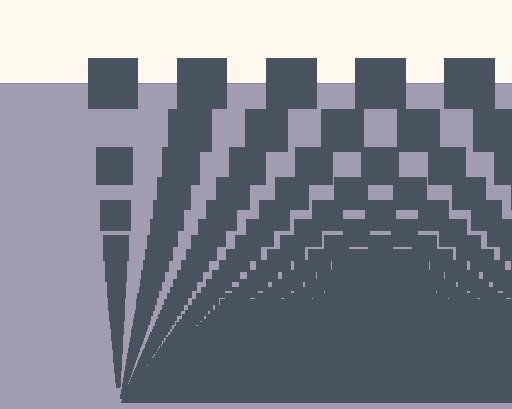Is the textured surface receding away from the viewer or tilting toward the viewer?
The surface appears to tilt toward the viewer. Texture elements get larger and sparser toward the top.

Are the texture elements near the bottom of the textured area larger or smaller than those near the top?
Smaller. The gradient is inverted — elements near the bottom are smaller and denser.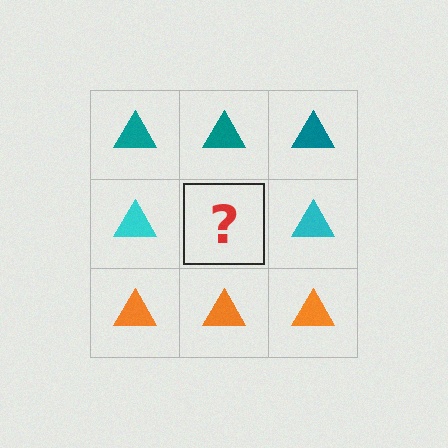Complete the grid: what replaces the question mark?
The question mark should be replaced with a cyan triangle.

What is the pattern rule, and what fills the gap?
The rule is that each row has a consistent color. The gap should be filled with a cyan triangle.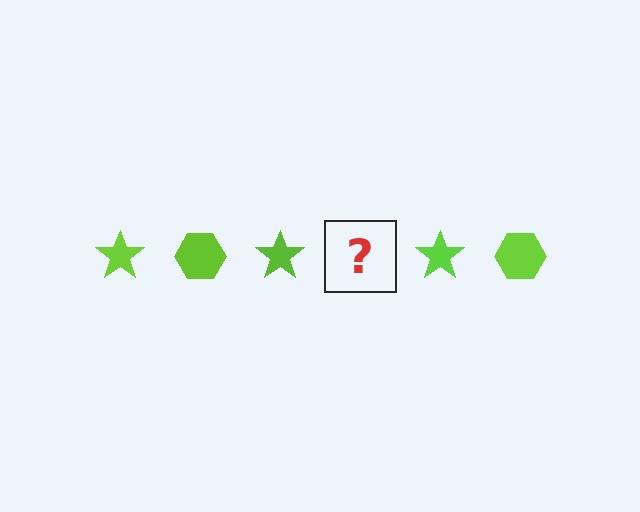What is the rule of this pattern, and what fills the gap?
The rule is that the pattern cycles through star, hexagon shapes in lime. The gap should be filled with a lime hexagon.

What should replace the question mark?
The question mark should be replaced with a lime hexagon.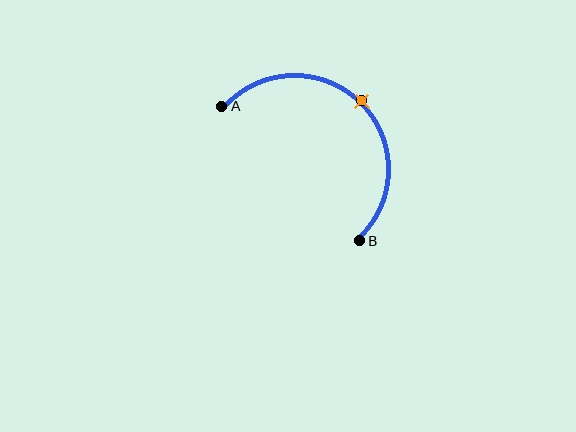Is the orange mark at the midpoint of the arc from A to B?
Yes. The orange mark lies on the arc at equal arc-length from both A and B — it is the arc midpoint.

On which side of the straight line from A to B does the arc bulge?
The arc bulges above and to the right of the straight line connecting A and B.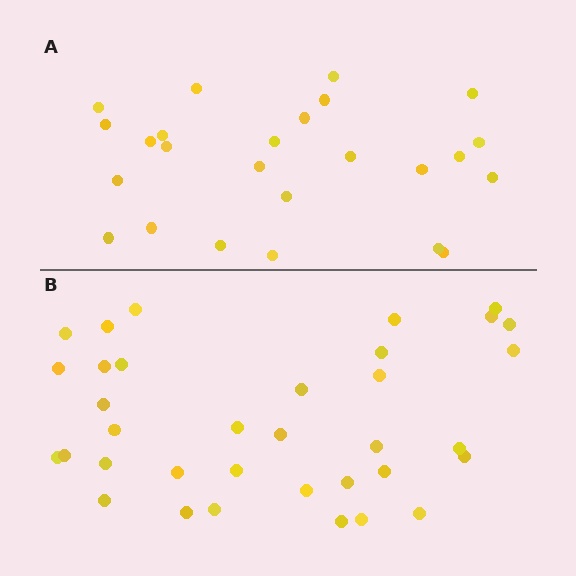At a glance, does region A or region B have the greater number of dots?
Region B (the bottom region) has more dots.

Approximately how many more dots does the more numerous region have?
Region B has roughly 10 or so more dots than region A.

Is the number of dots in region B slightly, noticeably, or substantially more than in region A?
Region B has noticeably more, but not dramatically so. The ratio is roughly 1.4 to 1.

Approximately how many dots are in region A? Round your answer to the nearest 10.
About 20 dots. (The exact count is 25, which rounds to 20.)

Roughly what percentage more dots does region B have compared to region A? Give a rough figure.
About 40% more.